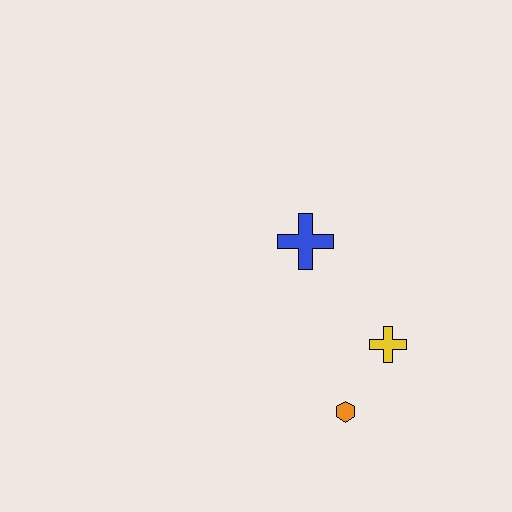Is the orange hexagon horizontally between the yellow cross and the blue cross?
Yes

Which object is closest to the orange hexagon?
The yellow cross is closest to the orange hexagon.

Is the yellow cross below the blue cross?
Yes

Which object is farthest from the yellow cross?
The blue cross is farthest from the yellow cross.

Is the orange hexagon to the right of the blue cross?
Yes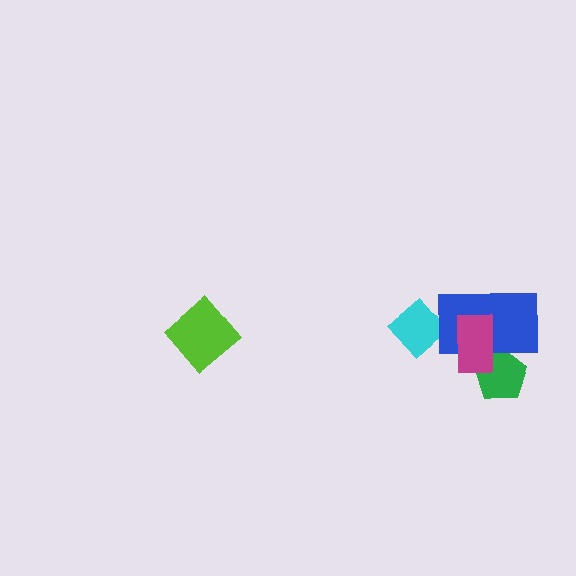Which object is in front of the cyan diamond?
The blue rectangle is in front of the cyan diamond.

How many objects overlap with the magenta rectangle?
2 objects overlap with the magenta rectangle.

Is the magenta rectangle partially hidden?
No, no other shape covers it.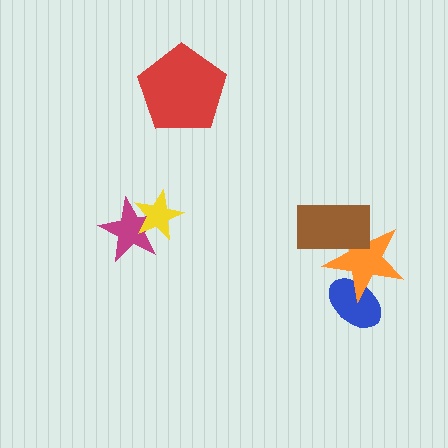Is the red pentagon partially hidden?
No, no other shape covers it.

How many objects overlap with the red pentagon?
0 objects overlap with the red pentagon.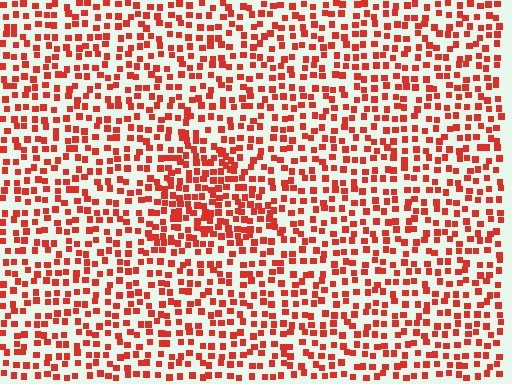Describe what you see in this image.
The image contains small red elements arranged at two different densities. A triangle-shaped region is visible where the elements are more densely packed than the surrounding area.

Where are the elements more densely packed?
The elements are more densely packed inside the triangle boundary.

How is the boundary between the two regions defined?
The boundary is defined by a change in element density (approximately 1.7x ratio). All elements are the same color, size, and shape.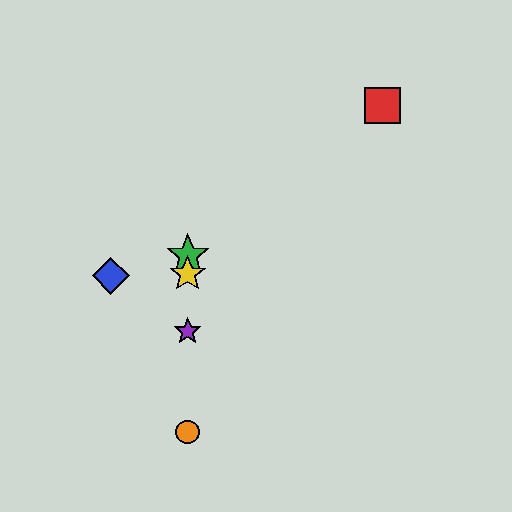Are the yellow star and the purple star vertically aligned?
Yes, both are at x≈188.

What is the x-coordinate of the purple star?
The purple star is at x≈188.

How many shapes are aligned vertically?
4 shapes (the green star, the yellow star, the purple star, the orange circle) are aligned vertically.